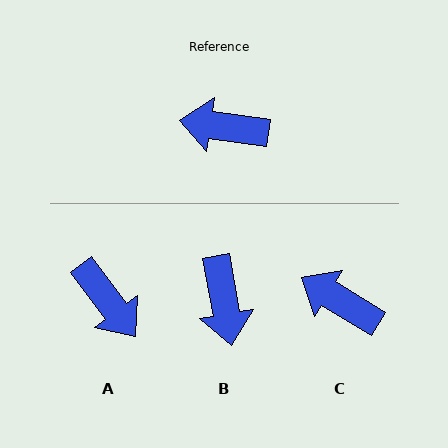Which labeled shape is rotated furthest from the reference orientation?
A, about 135 degrees away.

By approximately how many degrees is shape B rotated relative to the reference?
Approximately 108 degrees counter-clockwise.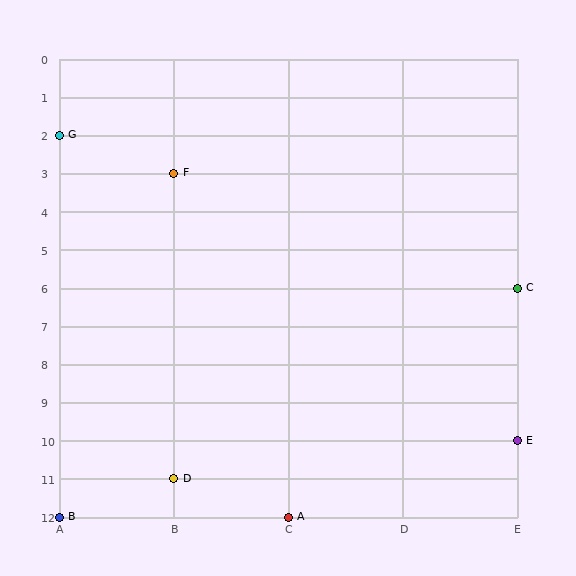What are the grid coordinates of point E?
Point E is at grid coordinates (E, 10).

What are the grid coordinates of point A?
Point A is at grid coordinates (C, 12).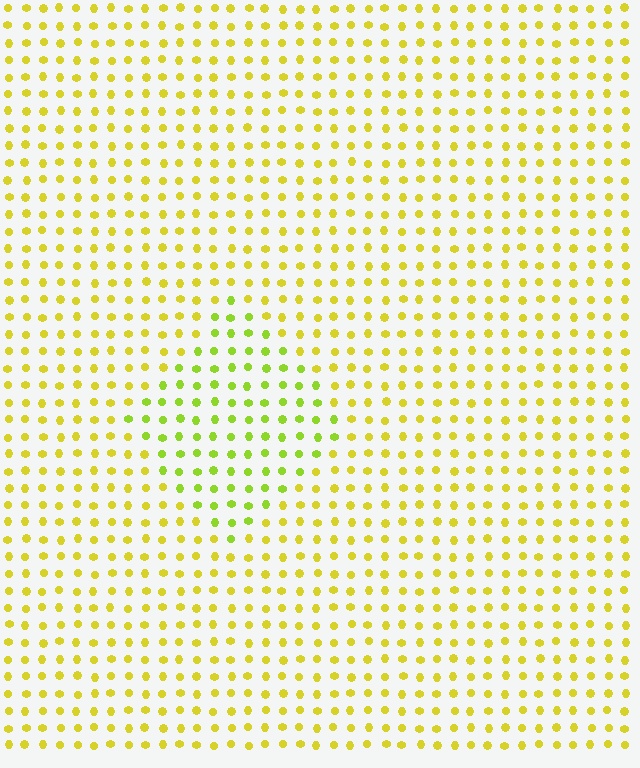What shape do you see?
I see a diamond.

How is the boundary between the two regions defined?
The boundary is defined purely by a slight shift in hue (about 28 degrees). Spacing, size, and orientation are identical on both sides.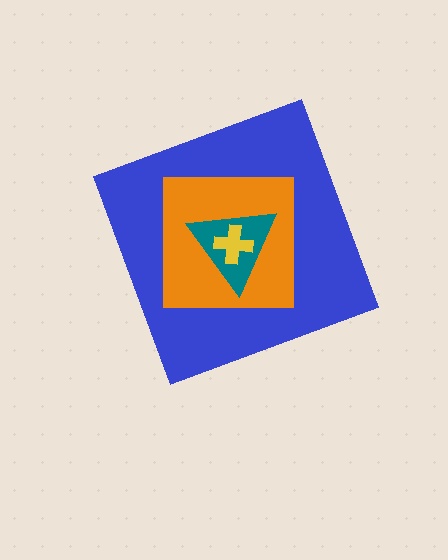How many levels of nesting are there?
4.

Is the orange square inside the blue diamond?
Yes.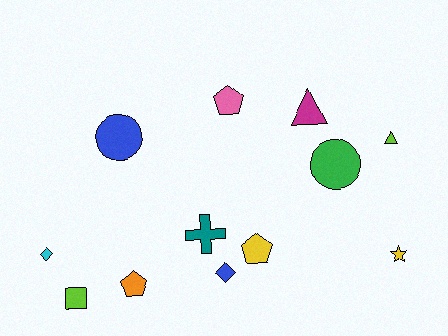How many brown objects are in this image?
There are no brown objects.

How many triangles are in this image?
There are 2 triangles.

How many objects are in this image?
There are 12 objects.